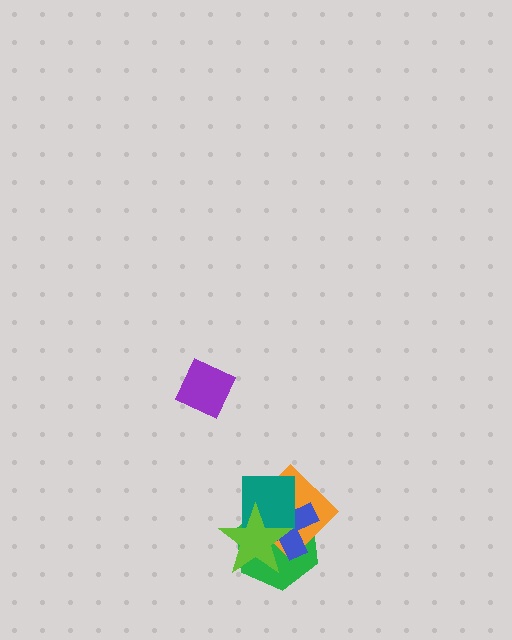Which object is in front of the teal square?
The lime star is in front of the teal square.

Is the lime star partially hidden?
No, no other shape covers it.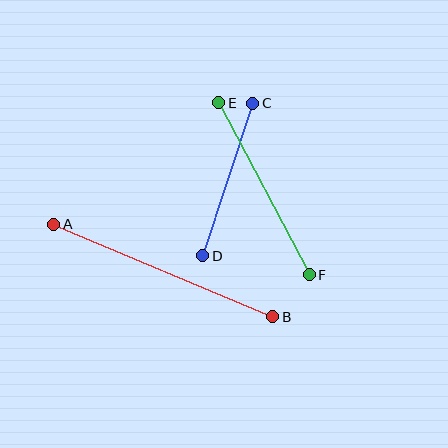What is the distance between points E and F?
The distance is approximately 194 pixels.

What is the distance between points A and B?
The distance is approximately 238 pixels.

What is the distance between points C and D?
The distance is approximately 161 pixels.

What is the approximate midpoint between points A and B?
The midpoint is at approximately (163, 271) pixels.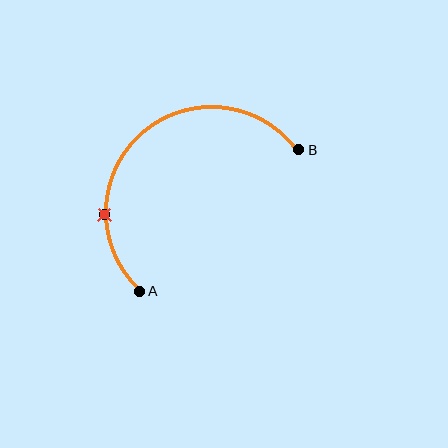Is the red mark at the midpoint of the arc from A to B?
No. The red mark lies on the arc but is closer to endpoint A. The arc midpoint would be at the point on the curve equidistant along the arc from both A and B.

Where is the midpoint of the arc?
The arc midpoint is the point on the curve farthest from the straight line joining A and B. It sits above and to the left of that line.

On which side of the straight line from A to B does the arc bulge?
The arc bulges above and to the left of the straight line connecting A and B.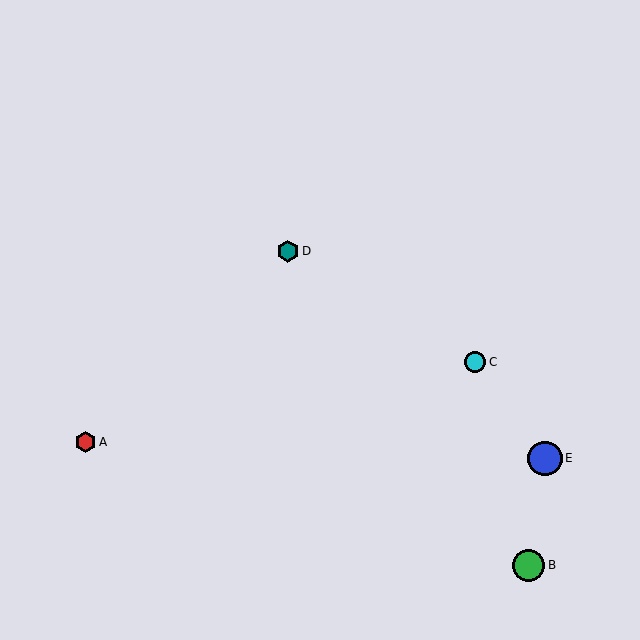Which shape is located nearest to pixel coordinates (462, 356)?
The cyan circle (labeled C) at (475, 362) is nearest to that location.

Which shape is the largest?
The blue circle (labeled E) is the largest.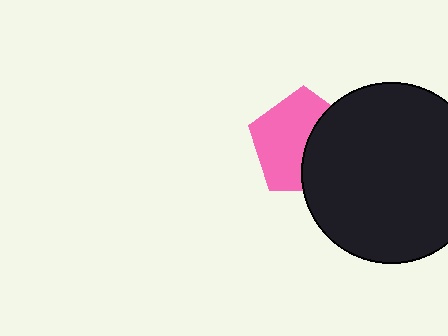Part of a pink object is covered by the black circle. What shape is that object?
It is a pentagon.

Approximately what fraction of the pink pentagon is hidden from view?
Roughly 41% of the pink pentagon is hidden behind the black circle.